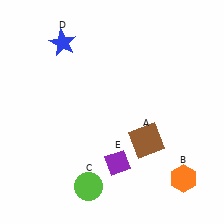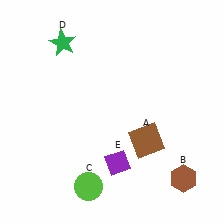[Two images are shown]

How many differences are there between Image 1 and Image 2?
There are 2 differences between the two images.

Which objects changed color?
B changed from orange to brown. D changed from blue to green.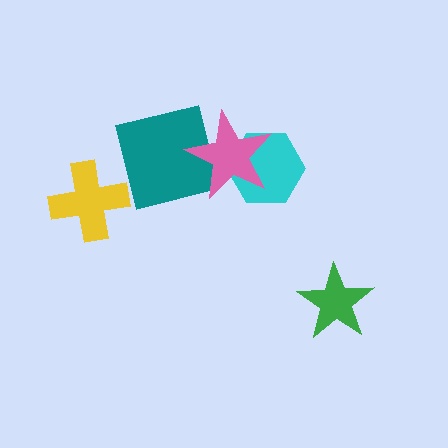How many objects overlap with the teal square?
1 object overlaps with the teal square.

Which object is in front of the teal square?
The pink star is in front of the teal square.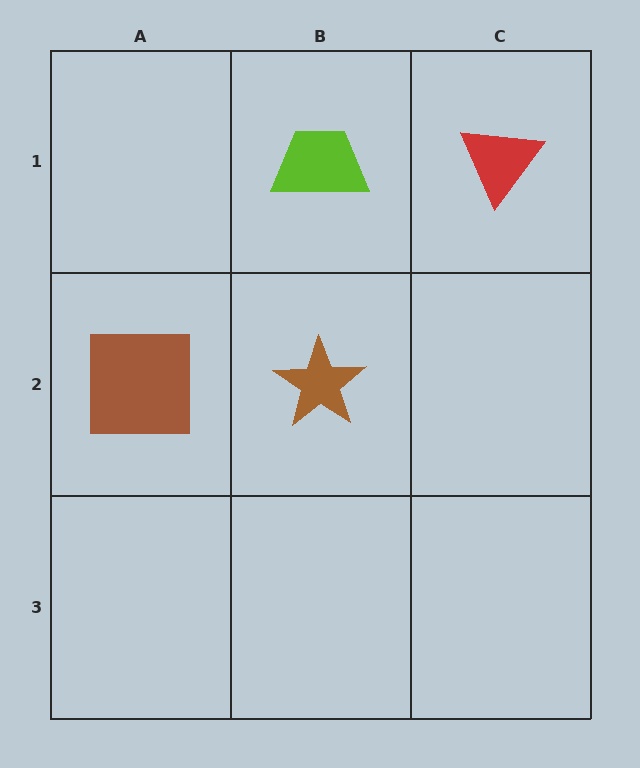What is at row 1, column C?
A red triangle.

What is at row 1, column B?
A lime trapezoid.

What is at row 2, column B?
A brown star.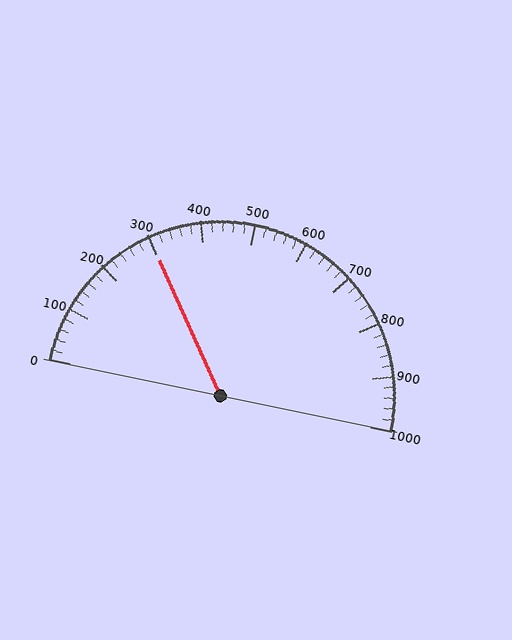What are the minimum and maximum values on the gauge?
The gauge ranges from 0 to 1000.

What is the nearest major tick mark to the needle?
The nearest major tick mark is 300.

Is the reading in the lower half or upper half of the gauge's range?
The reading is in the lower half of the range (0 to 1000).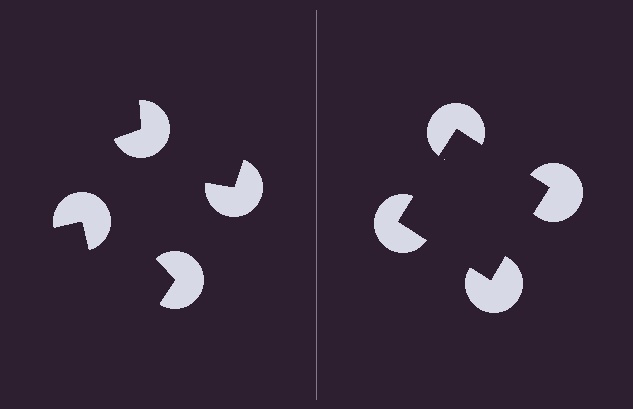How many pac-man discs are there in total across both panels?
8 — 4 on each side.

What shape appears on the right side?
An illusory square.